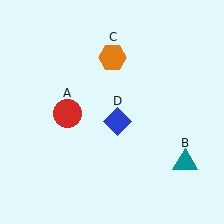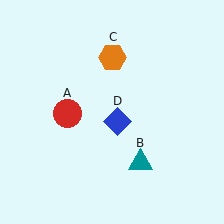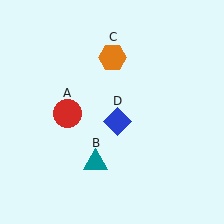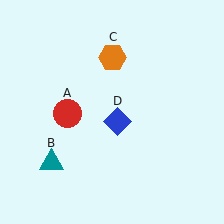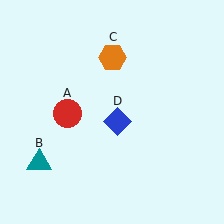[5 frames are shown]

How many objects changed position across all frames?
1 object changed position: teal triangle (object B).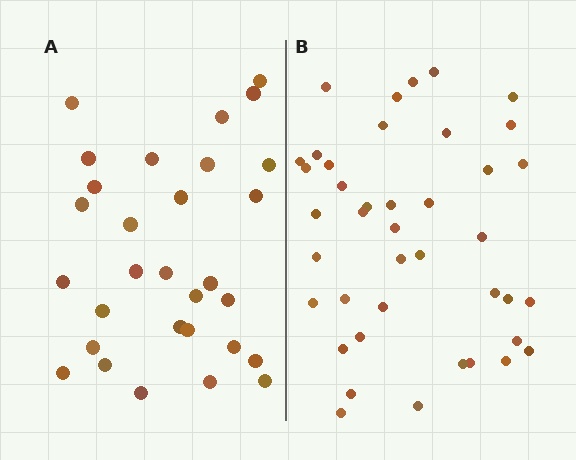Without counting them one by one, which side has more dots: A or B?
Region B (the right region) has more dots.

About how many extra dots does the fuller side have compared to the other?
Region B has roughly 12 or so more dots than region A.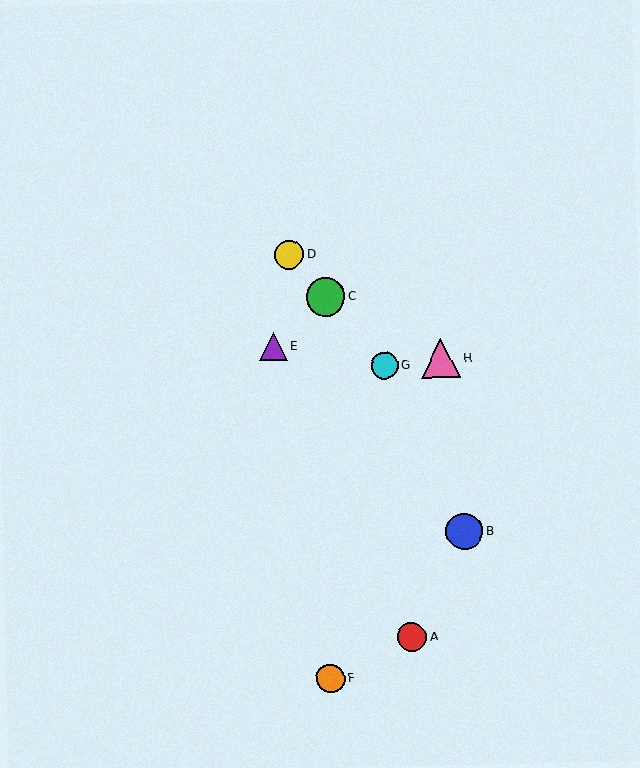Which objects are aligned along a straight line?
Objects C, D, G are aligned along a straight line.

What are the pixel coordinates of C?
Object C is at (326, 297).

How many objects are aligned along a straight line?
3 objects (C, D, G) are aligned along a straight line.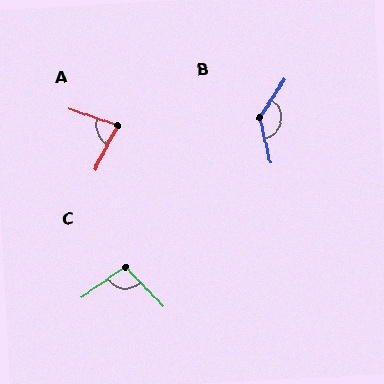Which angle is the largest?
B, at approximately 132 degrees.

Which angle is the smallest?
A, at approximately 81 degrees.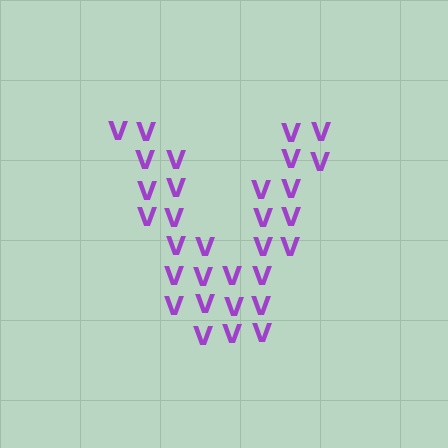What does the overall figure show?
The overall figure shows the letter V.